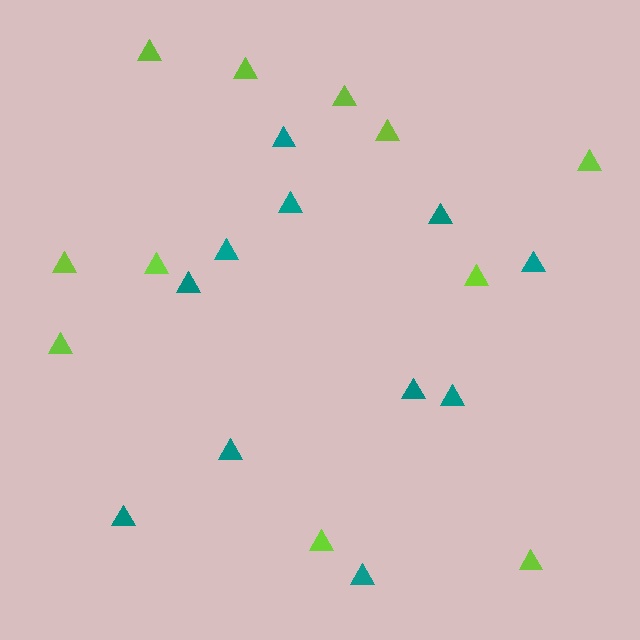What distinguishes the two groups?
There are 2 groups: one group of lime triangles (11) and one group of teal triangles (11).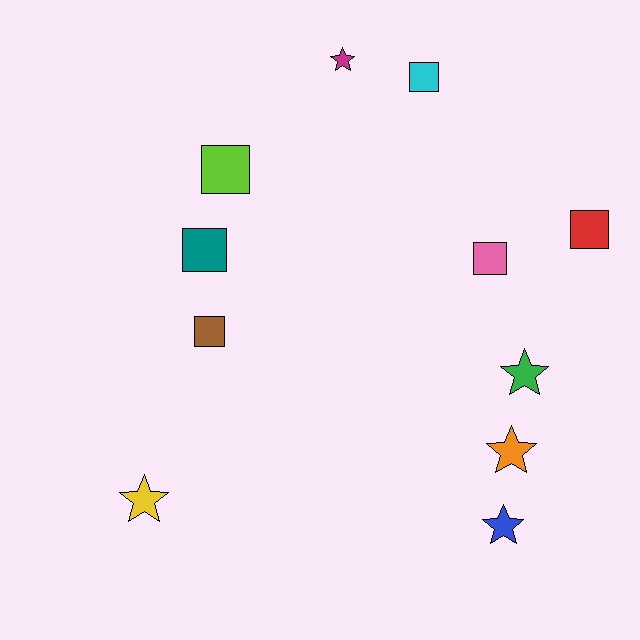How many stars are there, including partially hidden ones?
There are 5 stars.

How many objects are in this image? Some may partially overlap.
There are 11 objects.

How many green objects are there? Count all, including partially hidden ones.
There is 1 green object.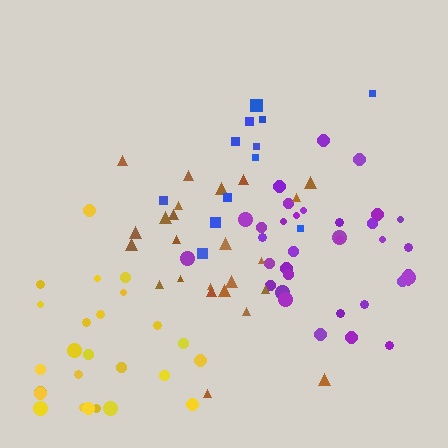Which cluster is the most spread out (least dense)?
Blue.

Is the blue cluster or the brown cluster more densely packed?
Brown.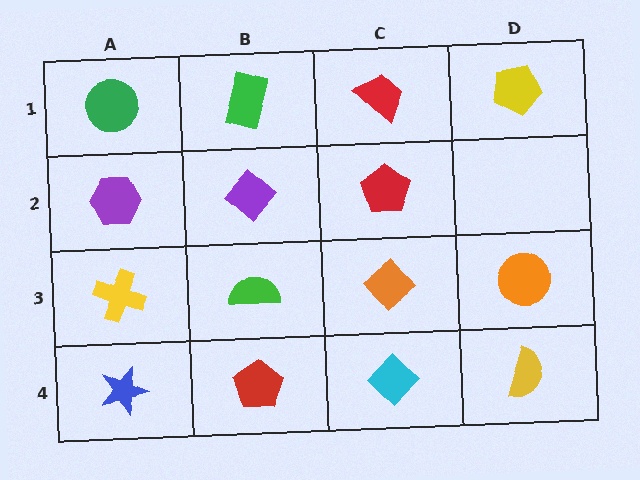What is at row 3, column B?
A green semicircle.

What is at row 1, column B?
A green rectangle.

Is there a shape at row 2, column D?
No, that cell is empty.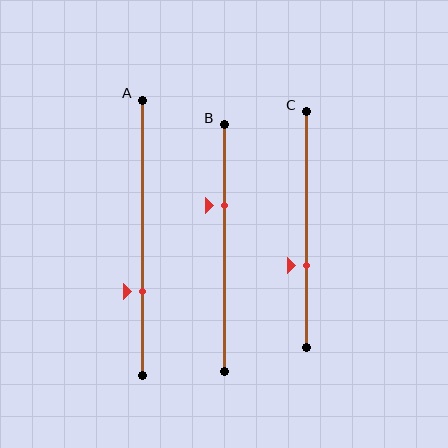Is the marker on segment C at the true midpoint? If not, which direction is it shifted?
No, the marker on segment C is shifted downward by about 15% of the segment length.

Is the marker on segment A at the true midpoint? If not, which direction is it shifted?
No, the marker on segment A is shifted downward by about 20% of the segment length.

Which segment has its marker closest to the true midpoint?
Segment C has its marker closest to the true midpoint.